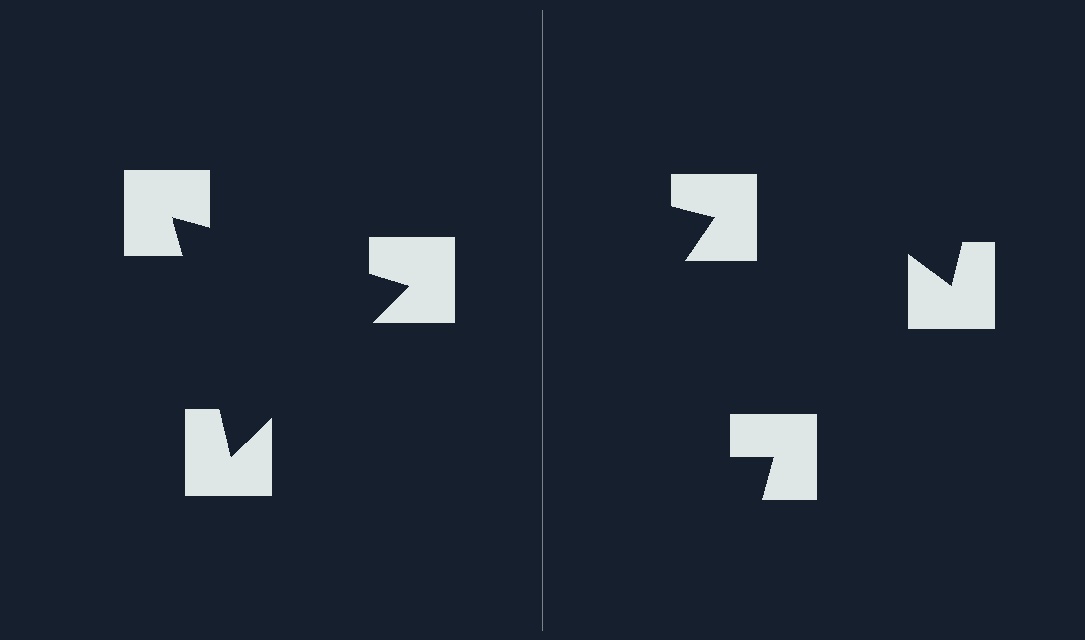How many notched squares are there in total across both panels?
6 — 3 on each side.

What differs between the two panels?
The notched squares are positioned identically on both sides; only the wedge orientations differ. On the left they align to a triangle; on the right they are misaligned.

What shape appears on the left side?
An illusory triangle.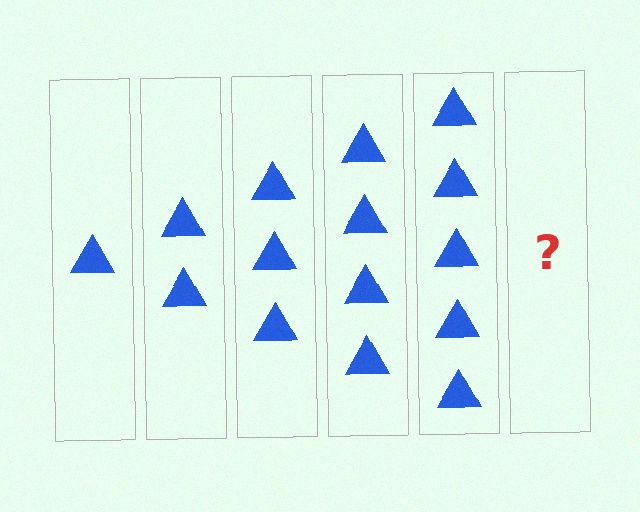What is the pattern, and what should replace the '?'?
The pattern is that each step adds one more triangle. The '?' should be 6 triangles.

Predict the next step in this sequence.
The next step is 6 triangles.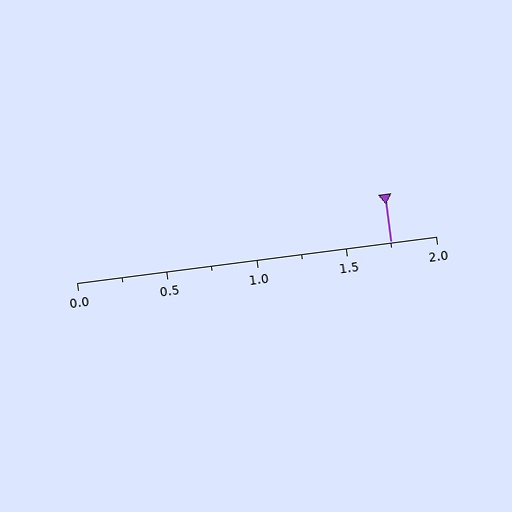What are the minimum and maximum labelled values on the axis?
The axis runs from 0.0 to 2.0.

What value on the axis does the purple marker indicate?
The marker indicates approximately 1.75.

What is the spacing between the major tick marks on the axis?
The major ticks are spaced 0.5 apart.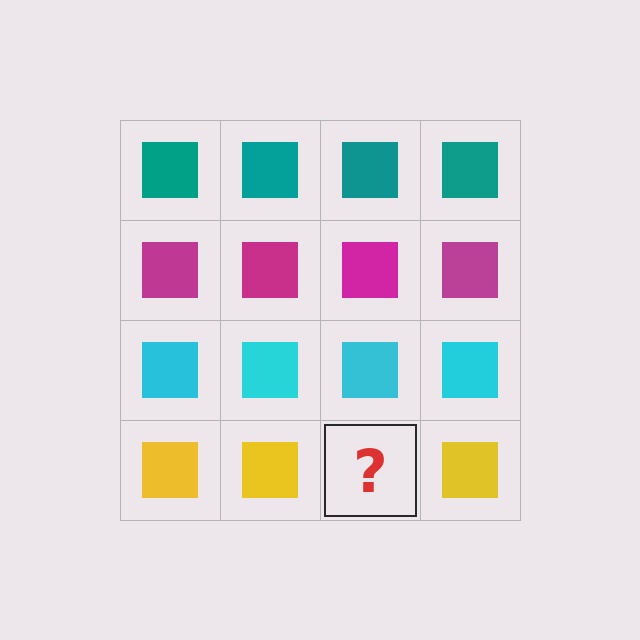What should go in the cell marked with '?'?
The missing cell should contain a yellow square.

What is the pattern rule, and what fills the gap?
The rule is that each row has a consistent color. The gap should be filled with a yellow square.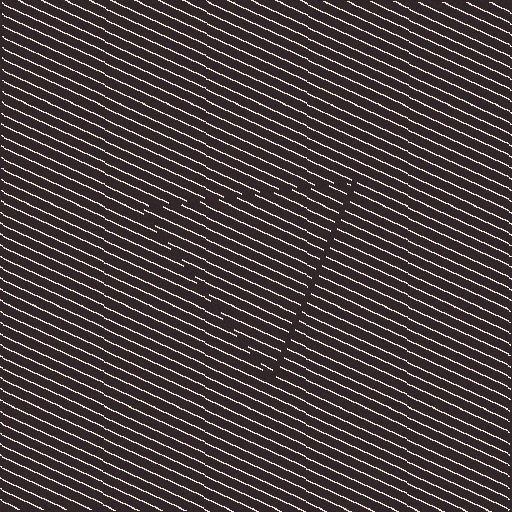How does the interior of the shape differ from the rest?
The interior of the shape contains the same grating, shifted by half a period — the contour is defined by the phase discontinuity where line-ends from the inner and outer gratings abut.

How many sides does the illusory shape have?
3 sides — the line-ends trace a triangle.